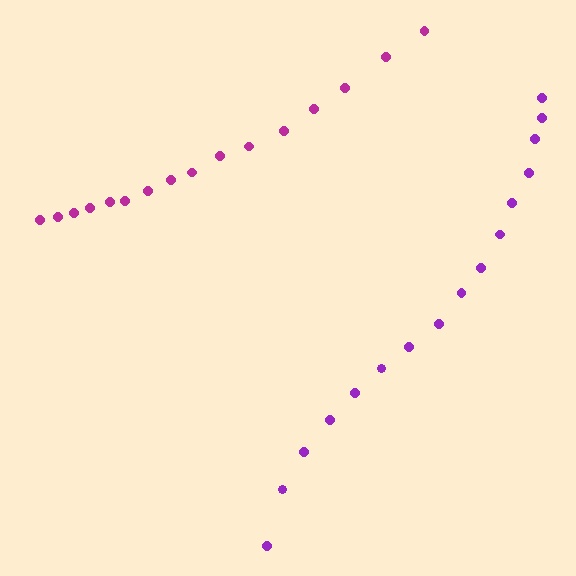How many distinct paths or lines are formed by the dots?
There are 2 distinct paths.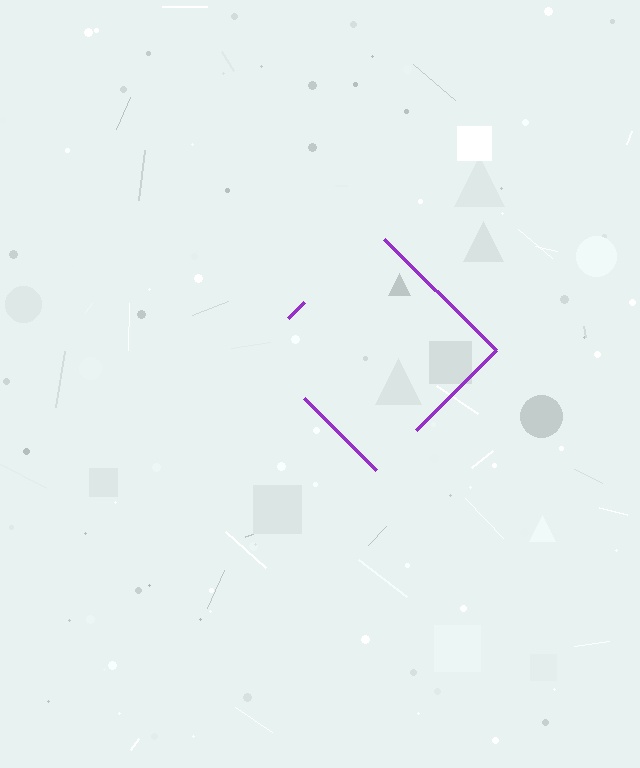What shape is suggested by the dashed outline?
The dashed outline suggests a diamond.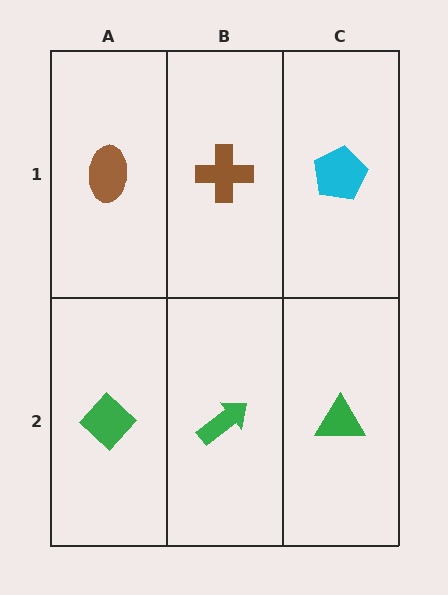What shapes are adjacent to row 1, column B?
A green arrow (row 2, column B), a brown ellipse (row 1, column A), a cyan pentagon (row 1, column C).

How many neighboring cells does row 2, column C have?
2.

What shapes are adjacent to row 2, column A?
A brown ellipse (row 1, column A), a green arrow (row 2, column B).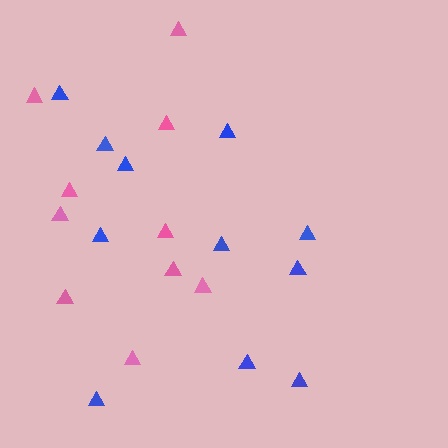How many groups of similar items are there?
There are 2 groups: one group of pink triangles (10) and one group of blue triangles (11).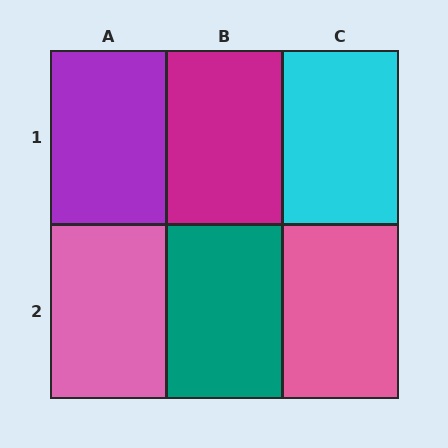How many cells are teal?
1 cell is teal.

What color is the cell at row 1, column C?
Cyan.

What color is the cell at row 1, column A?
Purple.